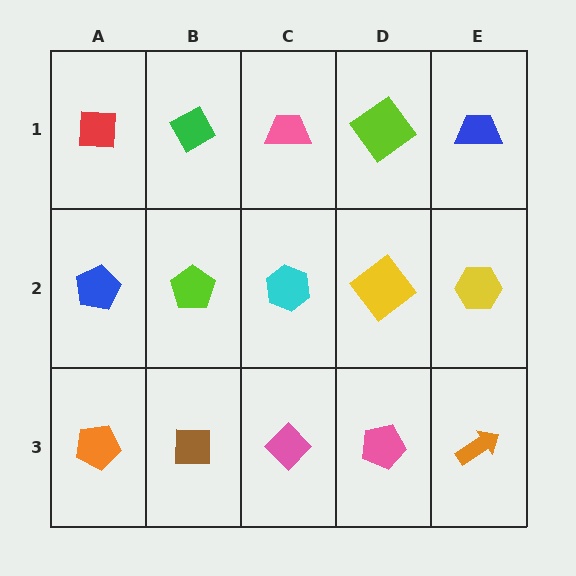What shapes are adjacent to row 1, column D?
A yellow diamond (row 2, column D), a pink trapezoid (row 1, column C), a blue trapezoid (row 1, column E).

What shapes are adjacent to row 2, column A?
A red square (row 1, column A), an orange pentagon (row 3, column A), a lime pentagon (row 2, column B).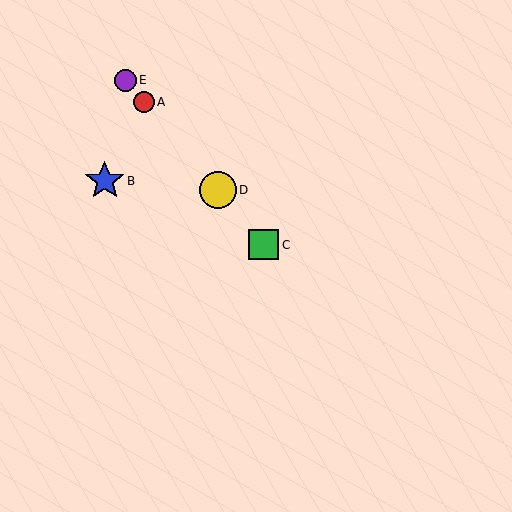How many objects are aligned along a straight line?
4 objects (A, C, D, E) are aligned along a straight line.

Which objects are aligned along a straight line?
Objects A, C, D, E are aligned along a straight line.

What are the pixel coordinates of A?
Object A is at (144, 102).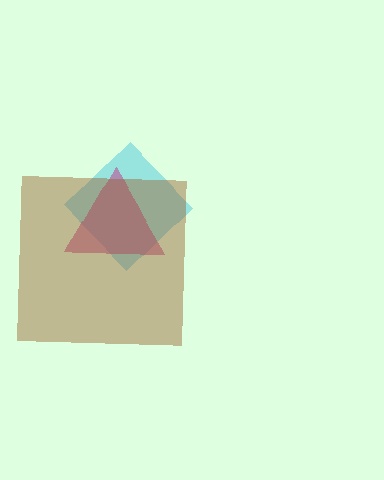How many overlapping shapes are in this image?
There are 3 overlapping shapes in the image.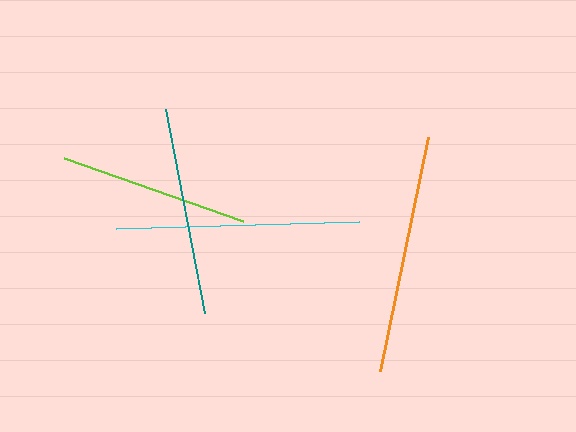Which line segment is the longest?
The cyan line is the longest at approximately 243 pixels.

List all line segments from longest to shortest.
From longest to shortest: cyan, orange, teal, lime.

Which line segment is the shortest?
The lime line is the shortest at approximately 190 pixels.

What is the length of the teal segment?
The teal segment is approximately 208 pixels long.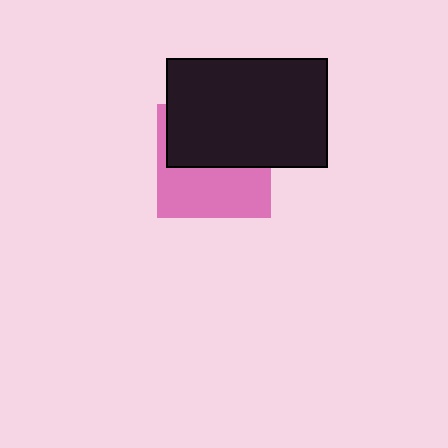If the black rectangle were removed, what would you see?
You would see the complete pink square.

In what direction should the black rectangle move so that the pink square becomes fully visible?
The black rectangle should move up. That is the shortest direction to clear the overlap and leave the pink square fully visible.